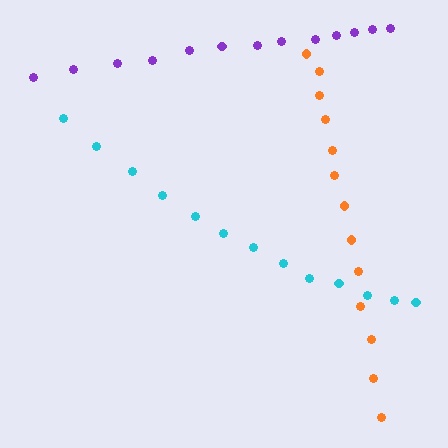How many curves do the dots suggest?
There are 3 distinct paths.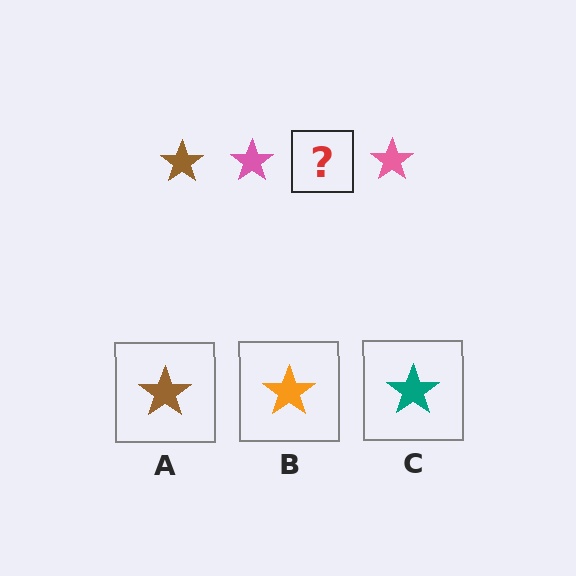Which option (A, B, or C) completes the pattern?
A.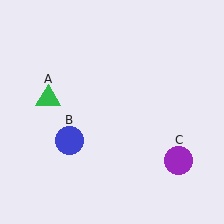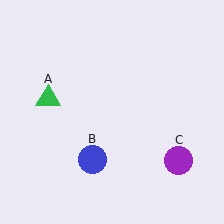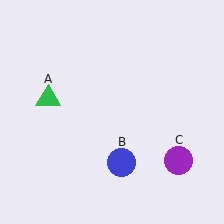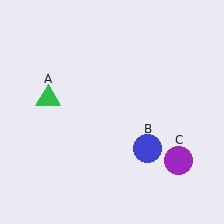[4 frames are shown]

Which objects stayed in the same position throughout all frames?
Green triangle (object A) and purple circle (object C) remained stationary.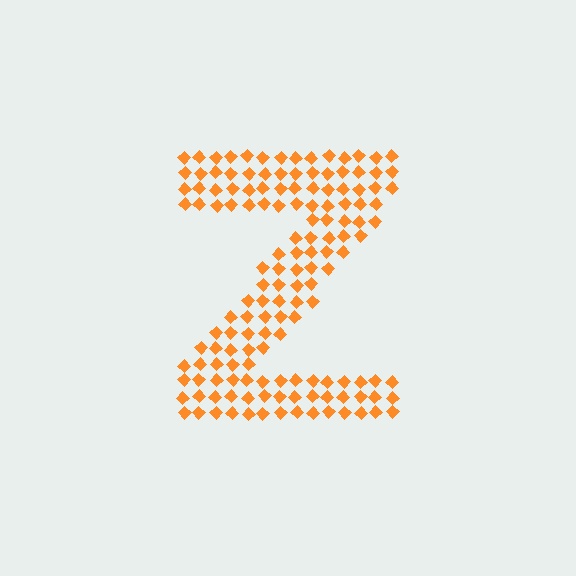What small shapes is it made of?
It is made of small diamonds.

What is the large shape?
The large shape is the letter Z.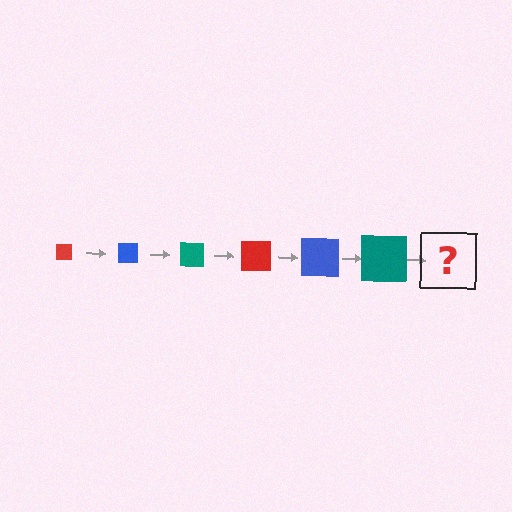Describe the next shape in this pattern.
It should be a red square, larger than the previous one.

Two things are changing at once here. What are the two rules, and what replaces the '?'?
The two rules are that the square grows larger each step and the color cycles through red, blue, and teal. The '?' should be a red square, larger than the previous one.